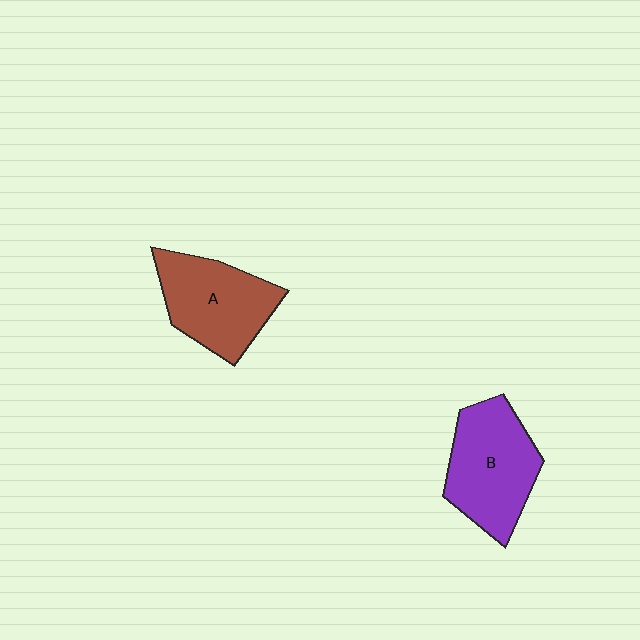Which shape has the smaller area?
Shape A (brown).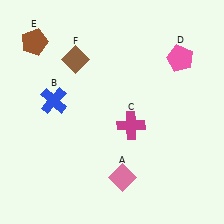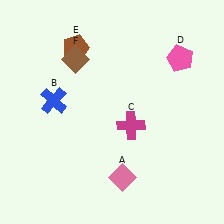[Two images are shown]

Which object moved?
The brown pentagon (E) moved right.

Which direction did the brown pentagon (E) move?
The brown pentagon (E) moved right.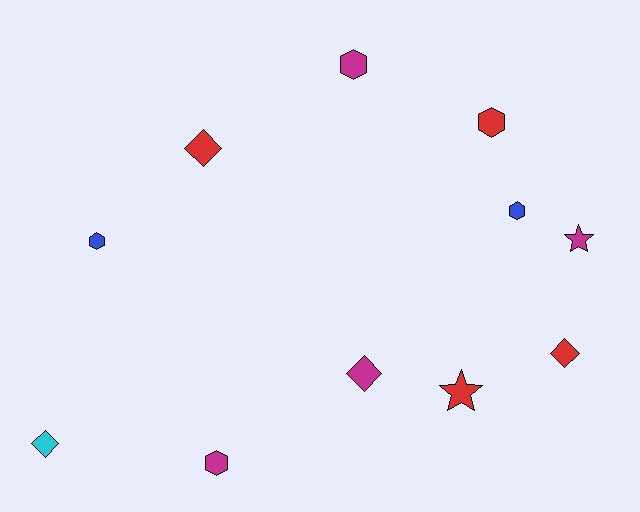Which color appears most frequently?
Magenta, with 4 objects.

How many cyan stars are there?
There are no cyan stars.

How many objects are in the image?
There are 11 objects.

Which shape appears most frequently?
Hexagon, with 5 objects.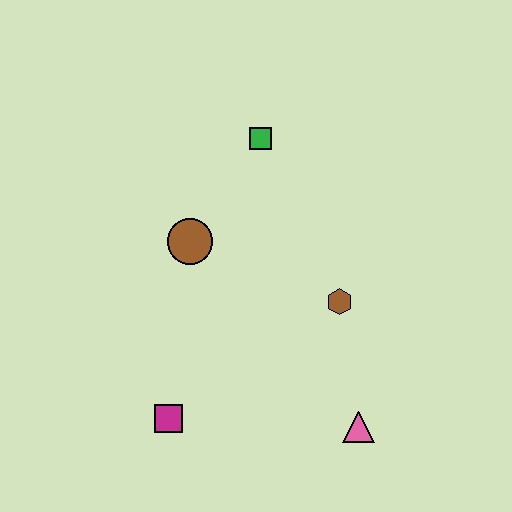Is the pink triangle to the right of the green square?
Yes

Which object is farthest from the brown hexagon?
The magenta square is farthest from the brown hexagon.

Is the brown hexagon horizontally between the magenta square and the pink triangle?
Yes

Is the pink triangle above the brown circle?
No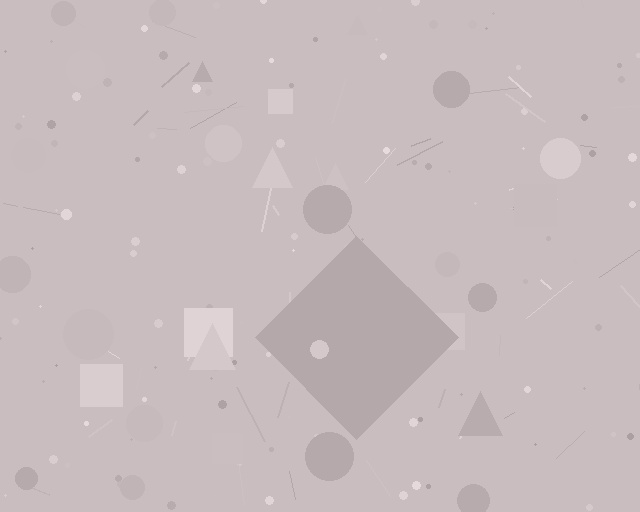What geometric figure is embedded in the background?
A diamond is embedded in the background.